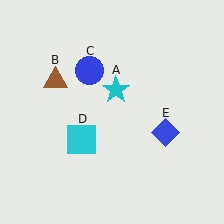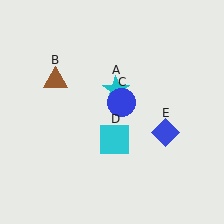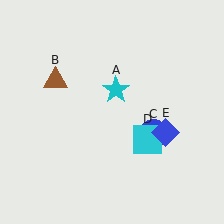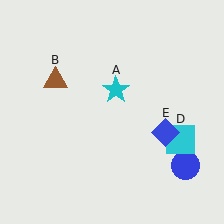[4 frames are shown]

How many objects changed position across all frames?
2 objects changed position: blue circle (object C), cyan square (object D).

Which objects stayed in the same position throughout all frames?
Cyan star (object A) and brown triangle (object B) and blue diamond (object E) remained stationary.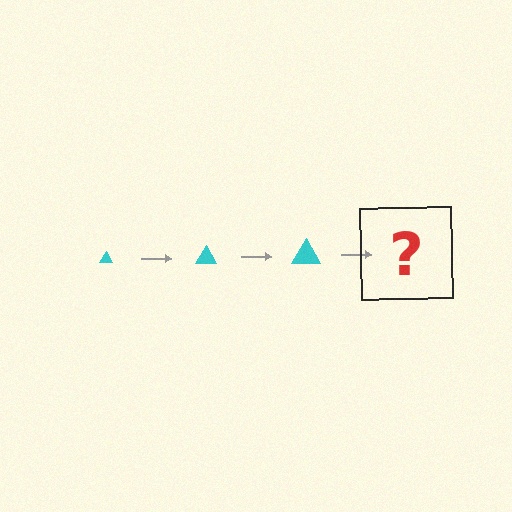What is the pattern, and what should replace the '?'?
The pattern is that the triangle gets progressively larger each step. The '?' should be a cyan triangle, larger than the previous one.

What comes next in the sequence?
The next element should be a cyan triangle, larger than the previous one.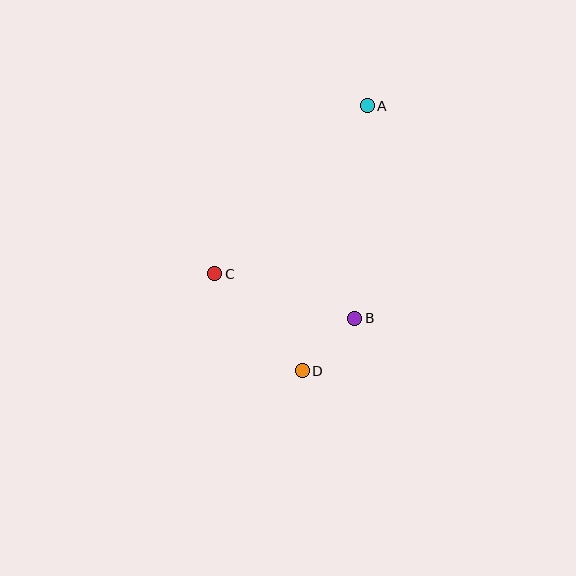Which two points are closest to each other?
Points B and D are closest to each other.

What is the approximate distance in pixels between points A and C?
The distance between A and C is approximately 227 pixels.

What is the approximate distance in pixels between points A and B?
The distance between A and B is approximately 213 pixels.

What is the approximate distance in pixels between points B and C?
The distance between B and C is approximately 147 pixels.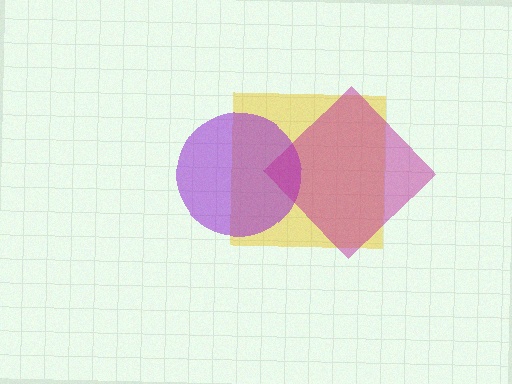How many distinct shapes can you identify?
There are 3 distinct shapes: a yellow square, a purple circle, a magenta diamond.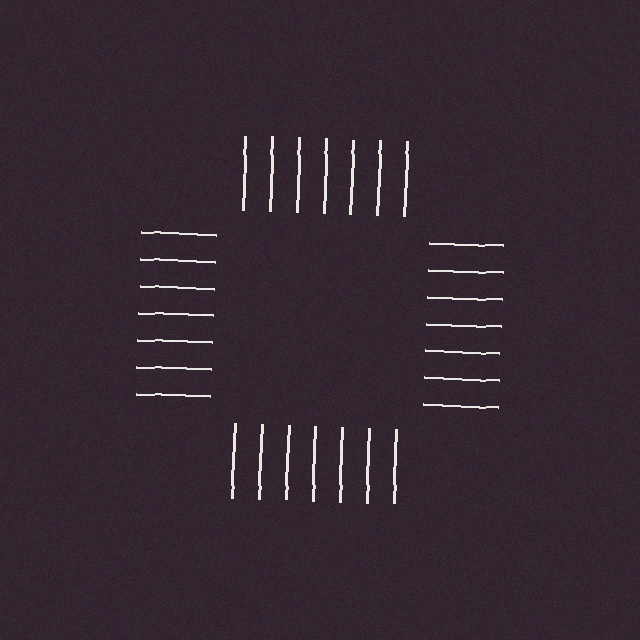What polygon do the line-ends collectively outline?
An illusory square — the line segments terminate on its edges but no continuous stroke is drawn.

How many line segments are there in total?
28 — 7 along each of the 4 edges.